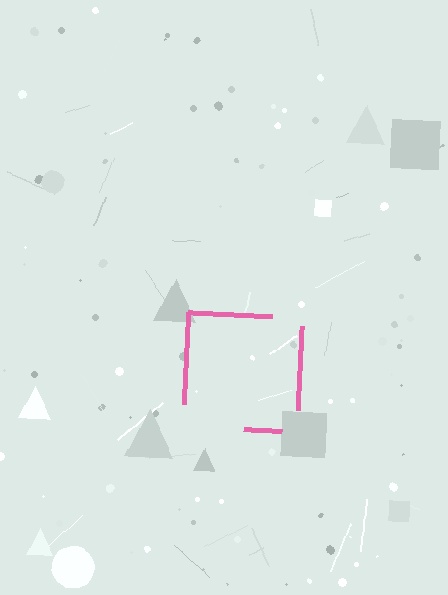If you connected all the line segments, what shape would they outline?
They would outline a square.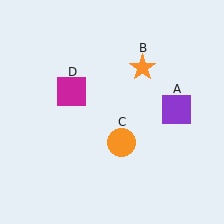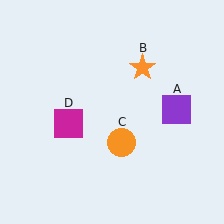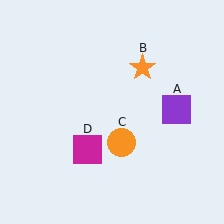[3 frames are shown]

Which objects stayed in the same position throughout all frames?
Purple square (object A) and orange star (object B) and orange circle (object C) remained stationary.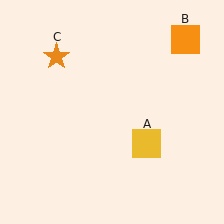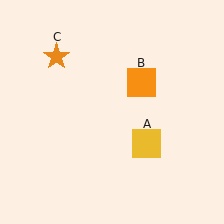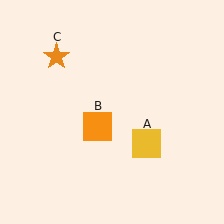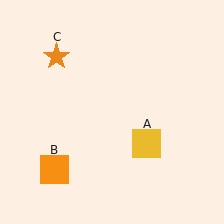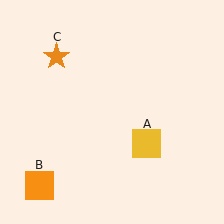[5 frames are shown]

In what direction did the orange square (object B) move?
The orange square (object B) moved down and to the left.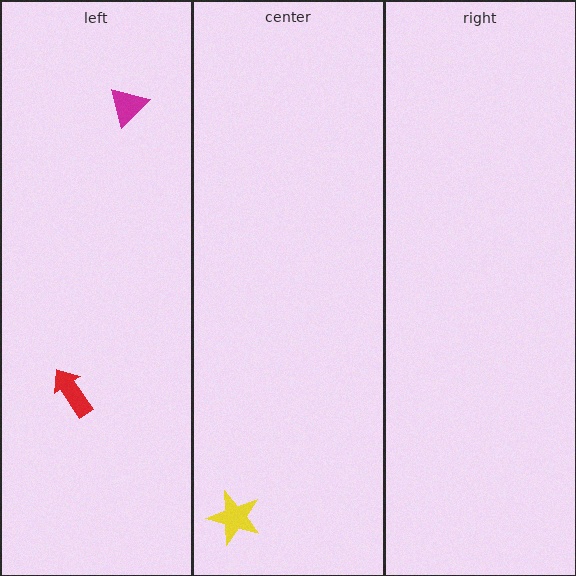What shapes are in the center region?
The yellow star.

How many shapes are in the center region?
1.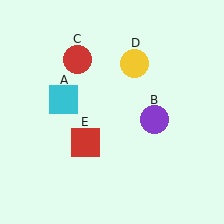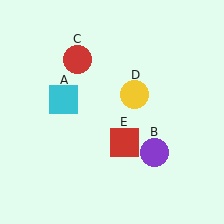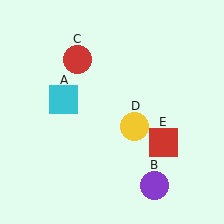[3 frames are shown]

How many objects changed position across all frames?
3 objects changed position: purple circle (object B), yellow circle (object D), red square (object E).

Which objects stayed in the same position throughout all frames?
Cyan square (object A) and red circle (object C) remained stationary.